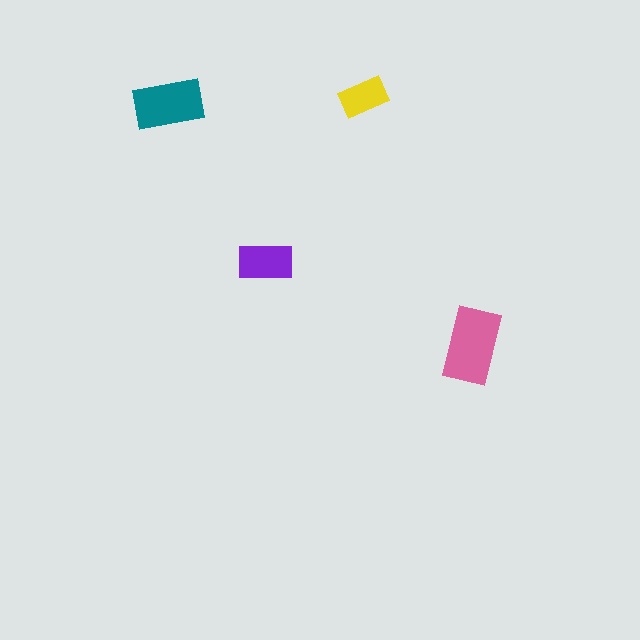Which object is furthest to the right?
The pink rectangle is rightmost.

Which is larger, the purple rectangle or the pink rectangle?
The pink one.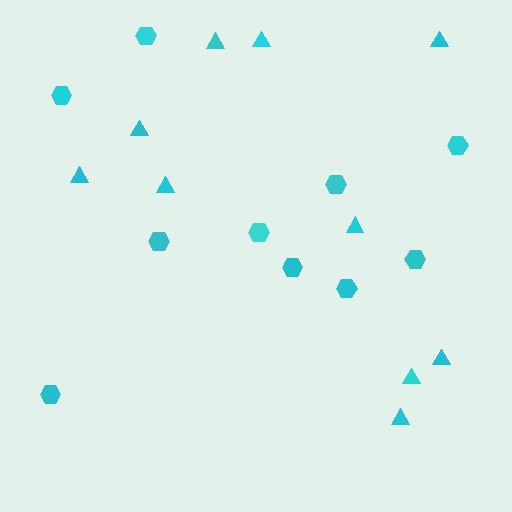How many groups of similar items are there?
There are 2 groups: one group of hexagons (10) and one group of triangles (10).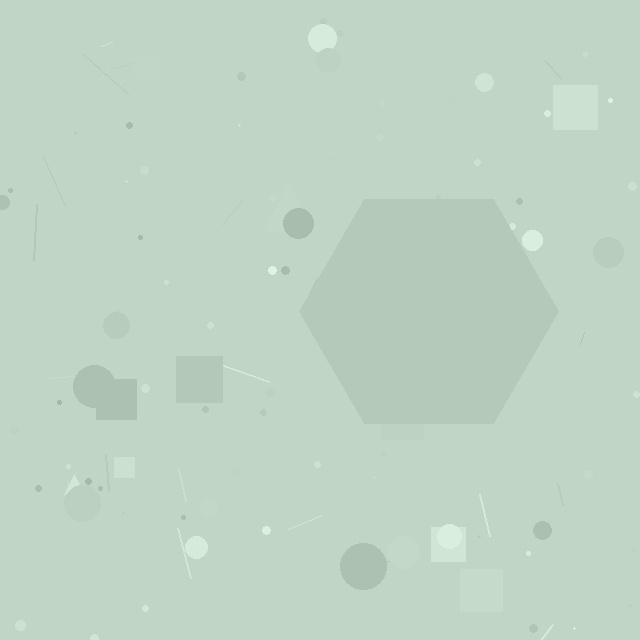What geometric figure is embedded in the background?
A hexagon is embedded in the background.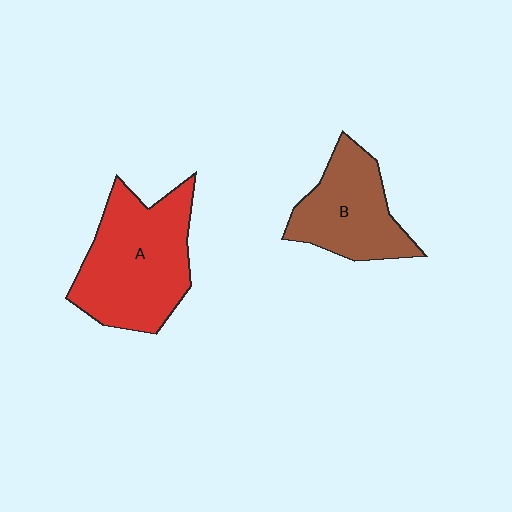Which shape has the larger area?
Shape A (red).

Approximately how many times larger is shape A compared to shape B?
Approximately 1.4 times.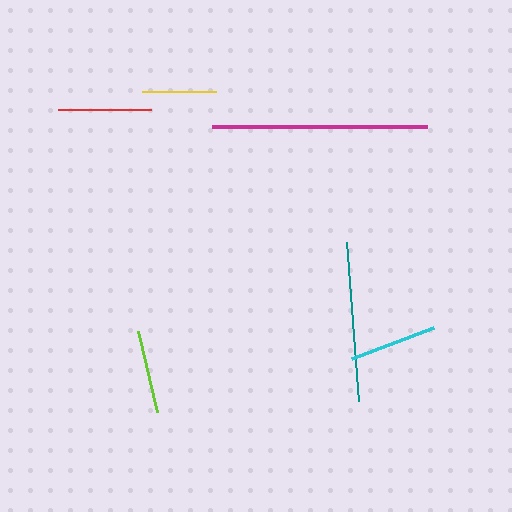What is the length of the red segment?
The red segment is approximately 93 pixels long.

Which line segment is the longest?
The magenta line is the longest at approximately 216 pixels.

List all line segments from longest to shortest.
From longest to shortest: magenta, teal, red, cyan, lime, yellow.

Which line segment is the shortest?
The yellow line is the shortest at approximately 73 pixels.